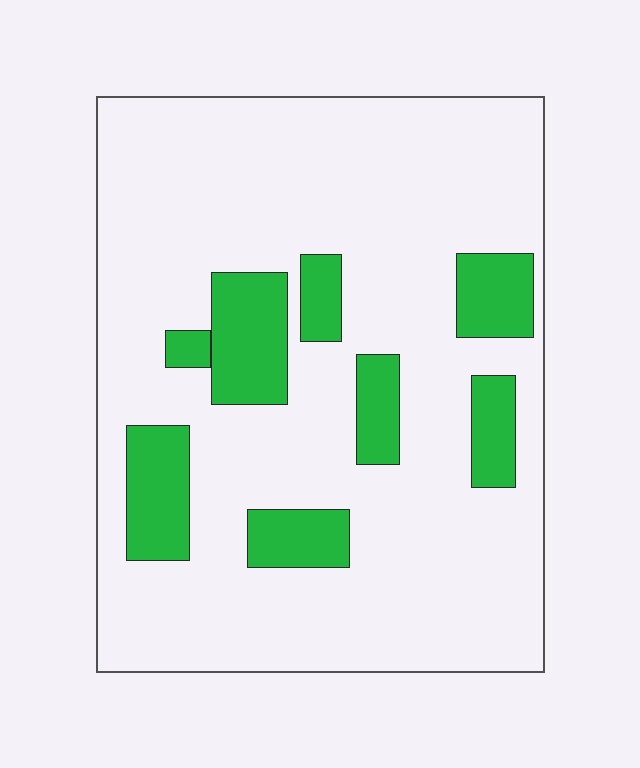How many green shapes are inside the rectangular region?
8.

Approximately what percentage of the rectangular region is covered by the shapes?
Approximately 20%.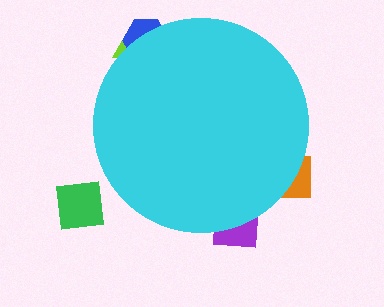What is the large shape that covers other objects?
A cyan circle.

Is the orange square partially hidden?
Yes, the orange square is partially hidden behind the cyan circle.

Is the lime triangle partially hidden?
Yes, the lime triangle is partially hidden behind the cyan circle.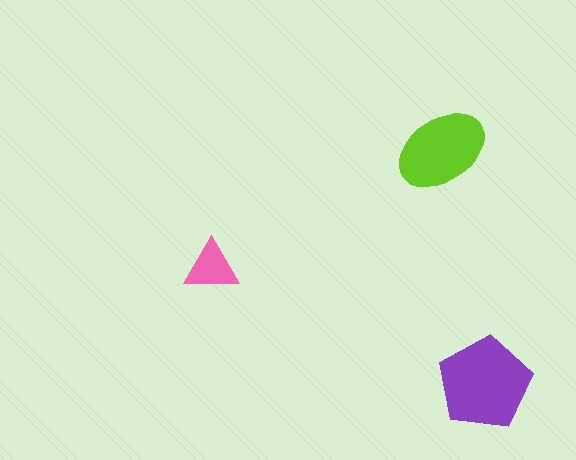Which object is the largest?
The purple pentagon.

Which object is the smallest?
The pink triangle.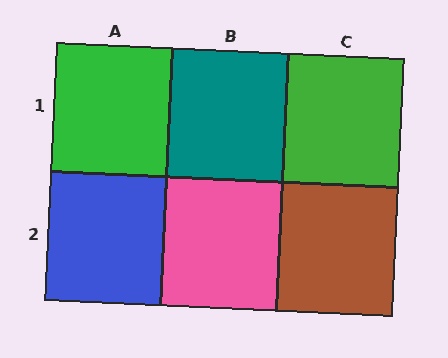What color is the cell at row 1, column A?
Green.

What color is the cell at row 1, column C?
Green.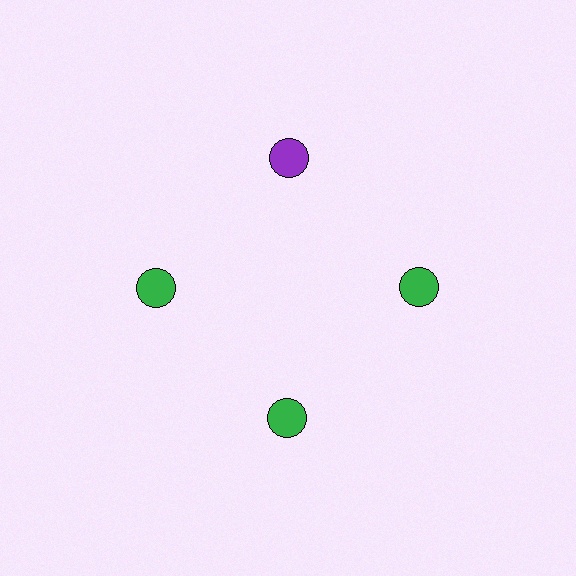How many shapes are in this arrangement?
There are 4 shapes arranged in a ring pattern.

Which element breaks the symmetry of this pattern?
The purple circle at roughly the 12 o'clock position breaks the symmetry. All other shapes are green circles.